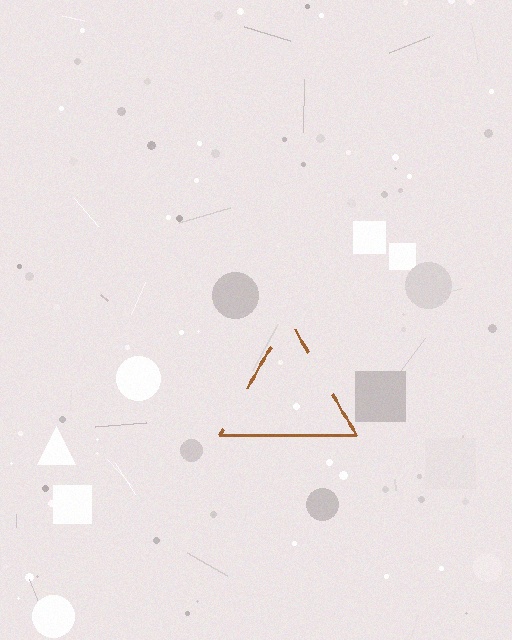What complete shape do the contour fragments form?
The contour fragments form a triangle.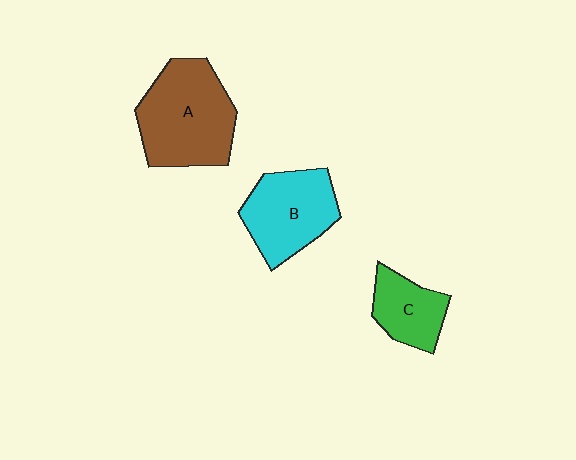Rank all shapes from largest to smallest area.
From largest to smallest: A (brown), B (cyan), C (green).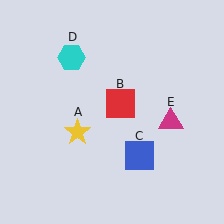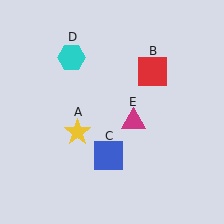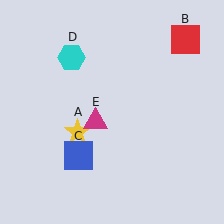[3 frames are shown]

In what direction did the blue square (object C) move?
The blue square (object C) moved left.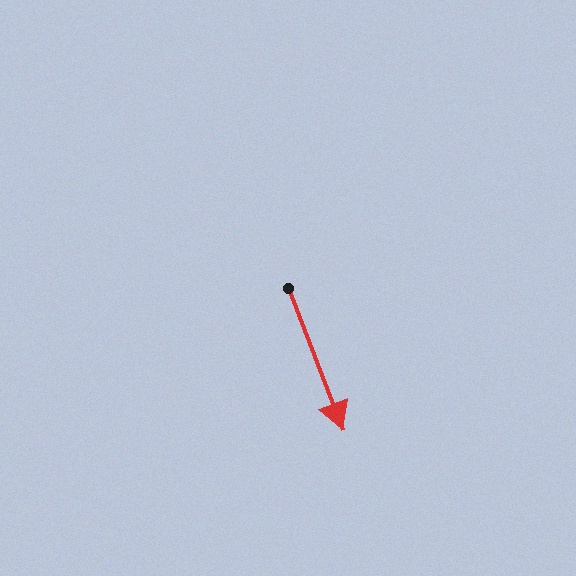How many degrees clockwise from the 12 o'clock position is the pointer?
Approximately 159 degrees.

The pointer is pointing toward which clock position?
Roughly 5 o'clock.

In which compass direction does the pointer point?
South.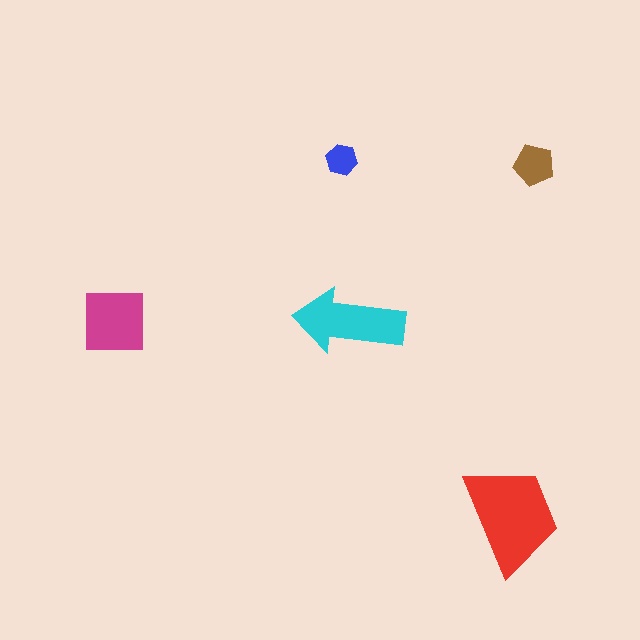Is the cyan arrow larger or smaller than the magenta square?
Larger.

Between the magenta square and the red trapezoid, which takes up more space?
The red trapezoid.